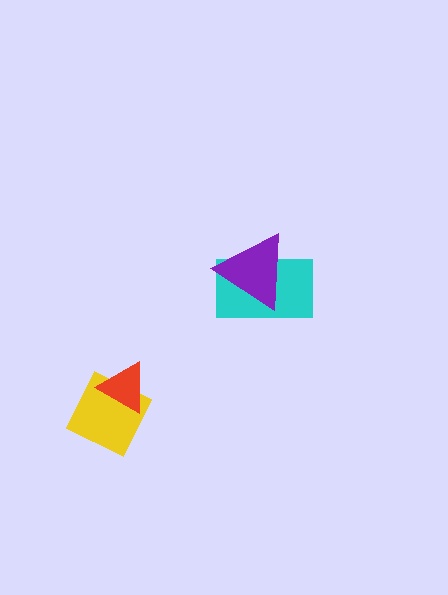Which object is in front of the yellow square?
The red triangle is in front of the yellow square.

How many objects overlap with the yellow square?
1 object overlaps with the yellow square.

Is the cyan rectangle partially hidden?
Yes, it is partially covered by another shape.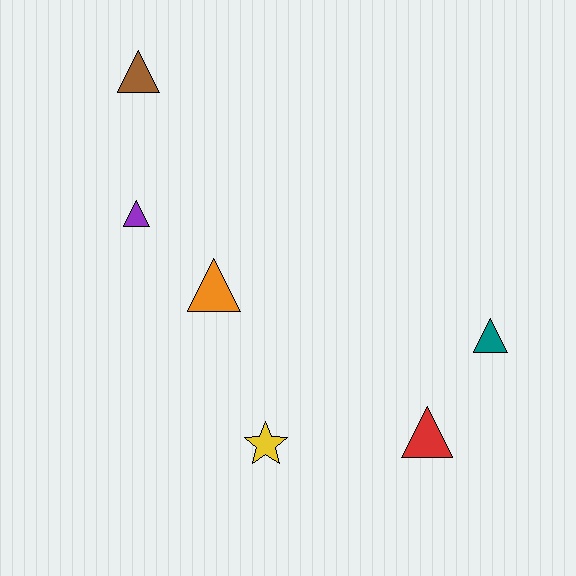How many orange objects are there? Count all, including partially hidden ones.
There is 1 orange object.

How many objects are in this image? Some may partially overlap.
There are 6 objects.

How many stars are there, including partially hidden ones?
There is 1 star.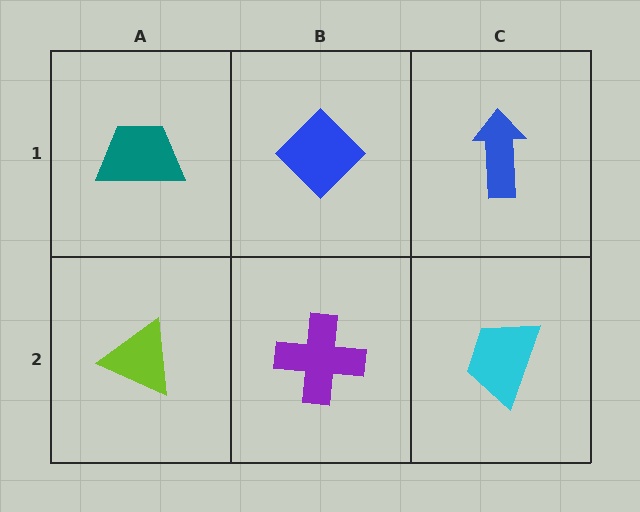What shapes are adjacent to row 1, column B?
A purple cross (row 2, column B), a teal trapezoid (row 1, column A), a blue arrow (row 1, column C).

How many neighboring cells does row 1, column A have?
2.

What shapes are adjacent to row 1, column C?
A cyan trapezoid (row 2, column C), a blue diamond (row 1, column B).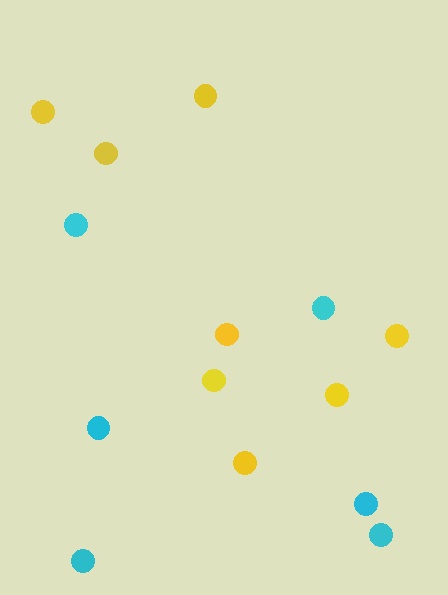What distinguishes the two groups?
There are 2 groups: one group of cyan circles (6) and one group of yellow circles (8).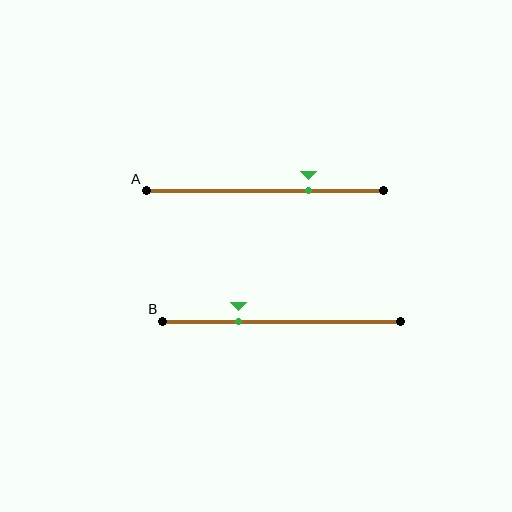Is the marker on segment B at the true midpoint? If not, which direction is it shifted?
No, the marker on segment B is shifted to the left by about 18% of the segment length.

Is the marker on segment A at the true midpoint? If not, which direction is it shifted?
No, the marker on segment A is shifted to the right by about 18% of the segment length.